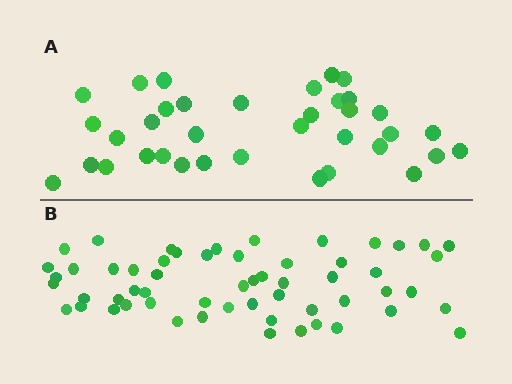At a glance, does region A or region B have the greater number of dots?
Region B (the bottom region) has more dots.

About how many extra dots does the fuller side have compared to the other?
Region B has approximately 20 more dots than region A.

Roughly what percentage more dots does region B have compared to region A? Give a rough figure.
About 60% more.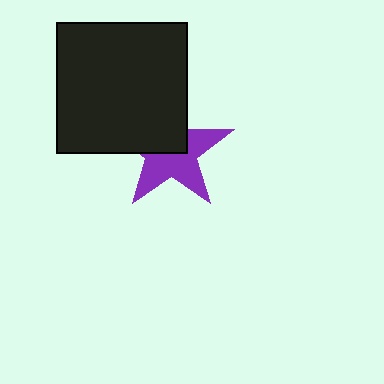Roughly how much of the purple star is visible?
About half of it is visible (roughly 56%).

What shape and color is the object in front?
The object in front is a black square.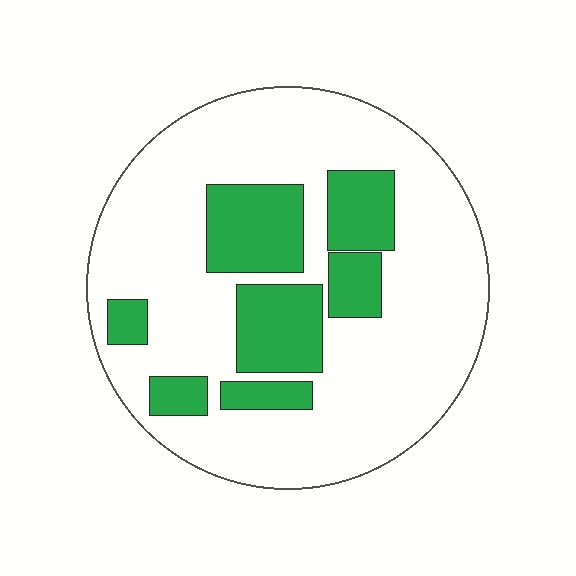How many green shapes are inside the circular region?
7.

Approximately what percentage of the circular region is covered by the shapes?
Approximately 25%.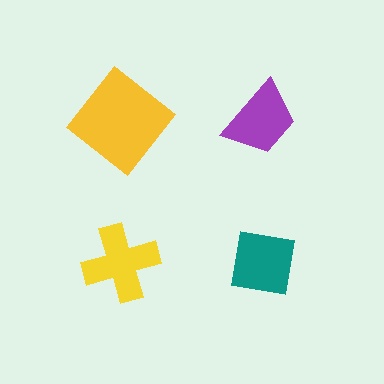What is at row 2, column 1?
A yellow cross.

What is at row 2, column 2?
A teal square.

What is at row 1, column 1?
A yellow diamond.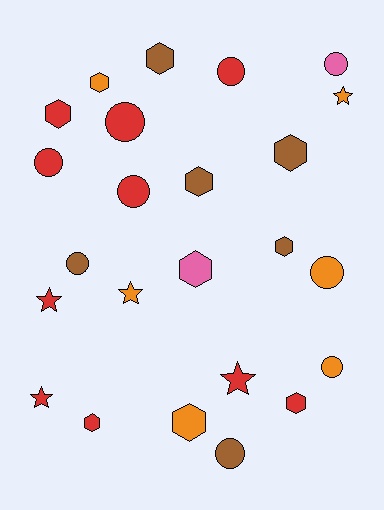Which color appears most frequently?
Red, with 10 objects.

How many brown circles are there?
There are 2 brown circles.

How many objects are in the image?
There are 24 objects.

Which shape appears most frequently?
Hexagon, with 10 objects.